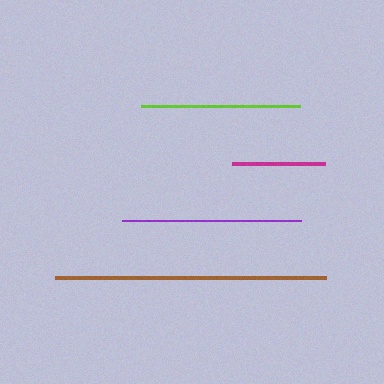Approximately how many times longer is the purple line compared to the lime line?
The purple line is approximately 1.1 times the length of the lime line.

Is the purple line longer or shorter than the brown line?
The brown line is longer than the purple line.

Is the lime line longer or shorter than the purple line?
The purple line is longer than the lime line.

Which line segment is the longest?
The brown line is the longest at approximately 271 pixels.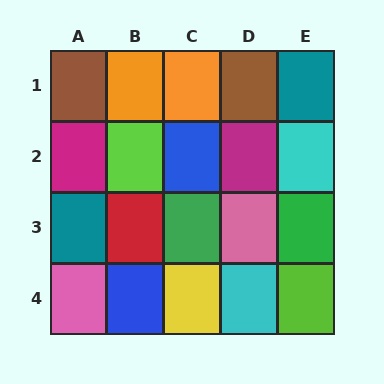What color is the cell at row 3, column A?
Teal.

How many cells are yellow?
1 cell is yellow.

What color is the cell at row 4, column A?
Pink.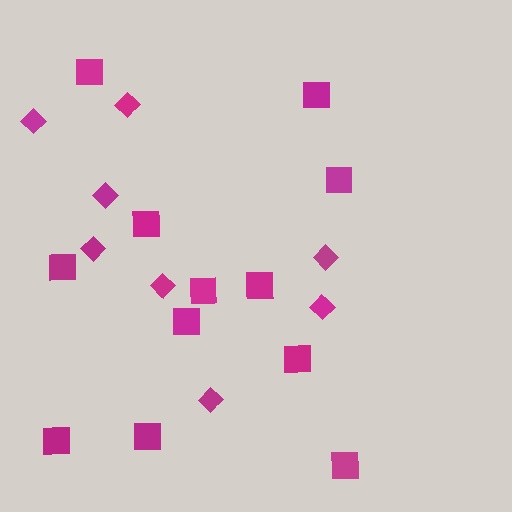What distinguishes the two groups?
There are 2 groups: one group of squares (12) and one group of diamonds (8).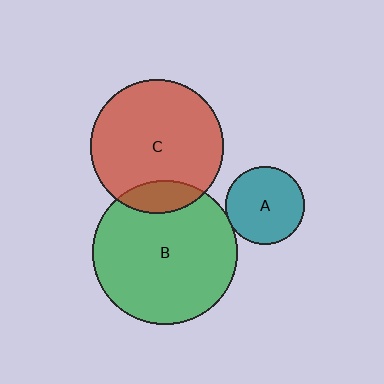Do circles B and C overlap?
Yes.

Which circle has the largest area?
Circle B (green).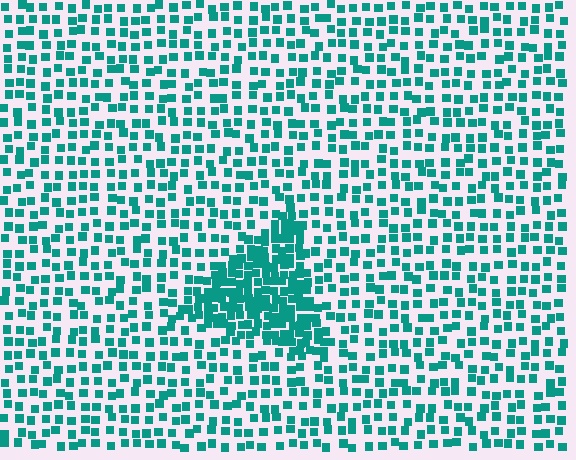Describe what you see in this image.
The image contains small teal elements arranged at two different densities. A triangle-shaped region is visible where the elements are more densely packed than the surrounding area.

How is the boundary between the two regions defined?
The boundary is defined by a change in element density (approximately 2.3x ratio). All elements are the same color, size, and shape.